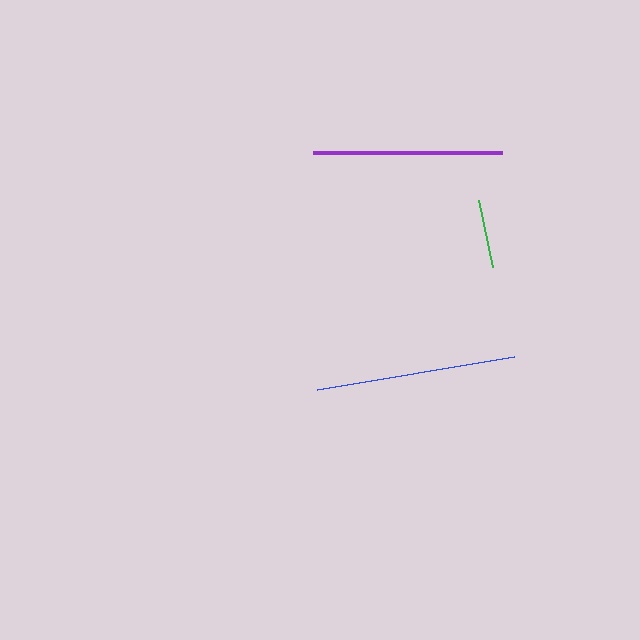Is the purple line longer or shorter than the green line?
The purple line is longer than the green line.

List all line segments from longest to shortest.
From longest to shortest: blue, purple, green.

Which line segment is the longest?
The blue line is the longest at approximately 200 pixels.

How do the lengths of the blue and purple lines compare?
The blue and purple lines are approximately the same length.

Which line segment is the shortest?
The green line is the shortest at approximately 68 pixels.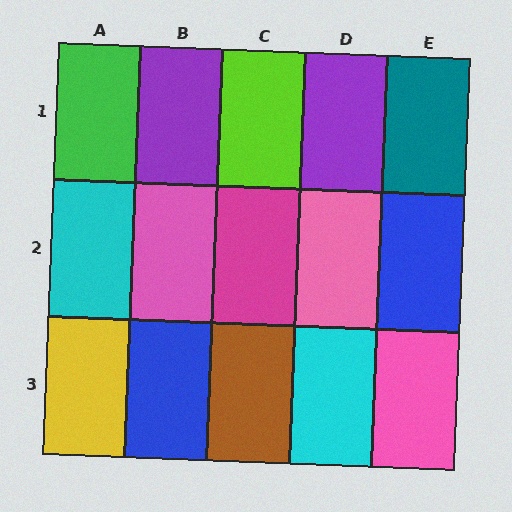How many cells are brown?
1 cell is brown.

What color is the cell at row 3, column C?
Brown.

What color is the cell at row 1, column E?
Teal.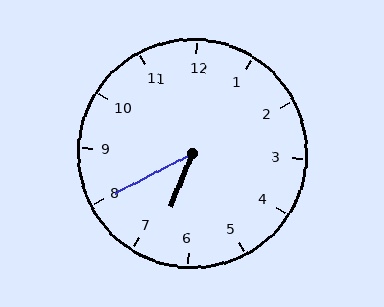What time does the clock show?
6:40.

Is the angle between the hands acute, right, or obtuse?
It is acute.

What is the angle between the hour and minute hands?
Approximately 40 degrees.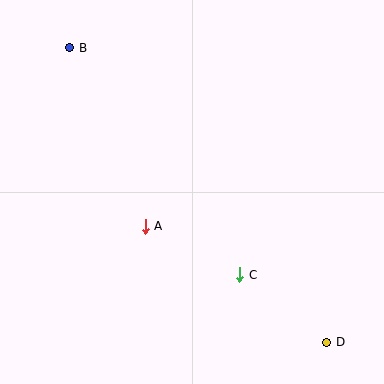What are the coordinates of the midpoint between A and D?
The midpoint between A and D is at (236, 284).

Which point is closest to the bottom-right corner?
Point D is closest to the bottom-right corner.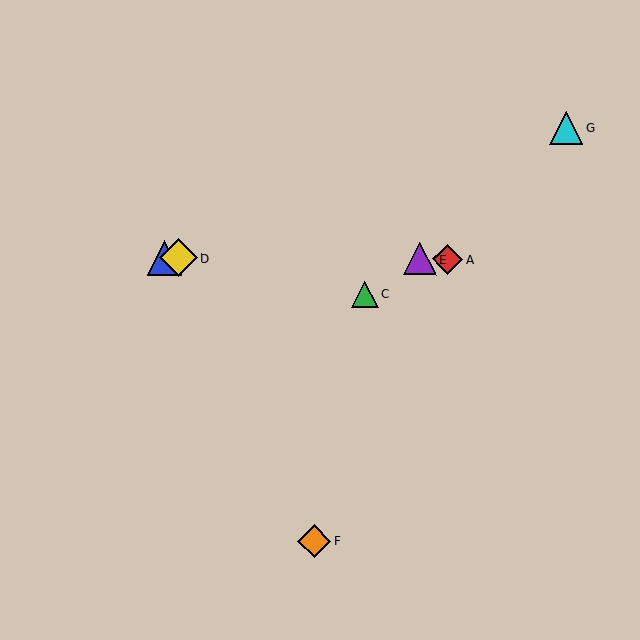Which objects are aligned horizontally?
Objects A, B, D, E are aligned horizontally.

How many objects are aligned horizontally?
4 objects (A, B, D, E) are aligned horizontally.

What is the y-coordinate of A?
Object A is at y≈259.